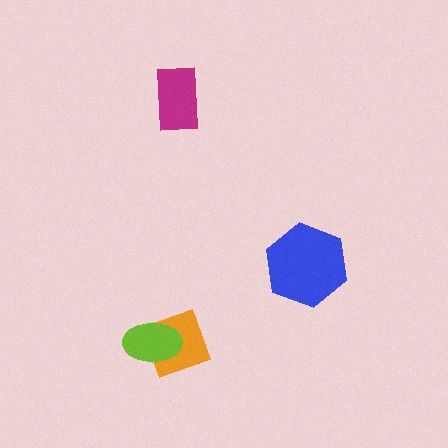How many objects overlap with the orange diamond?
1 object overlaps with the orange diamond.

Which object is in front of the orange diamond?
The lime ellipse is in front of the orange diamond.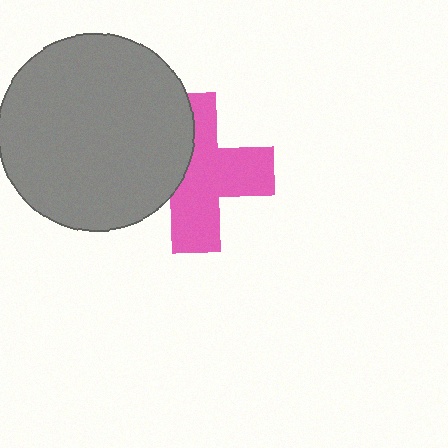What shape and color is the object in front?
The object in front is a gray circle.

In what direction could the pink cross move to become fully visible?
The pink cross could move right. That would shift it out from behind the gray circle entirely.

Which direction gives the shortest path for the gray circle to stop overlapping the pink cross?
Moving left gives the shortest separation.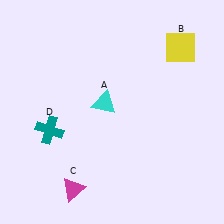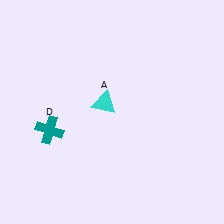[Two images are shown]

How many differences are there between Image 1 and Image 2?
There are 2 differences between the two images.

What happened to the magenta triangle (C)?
The magenta triangle (C) was removed in Image 2. It was in the bottom-left area of Image 1.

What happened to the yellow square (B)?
The yellow square (B) was removed in Image 2. It was in the top-right area of Image 1.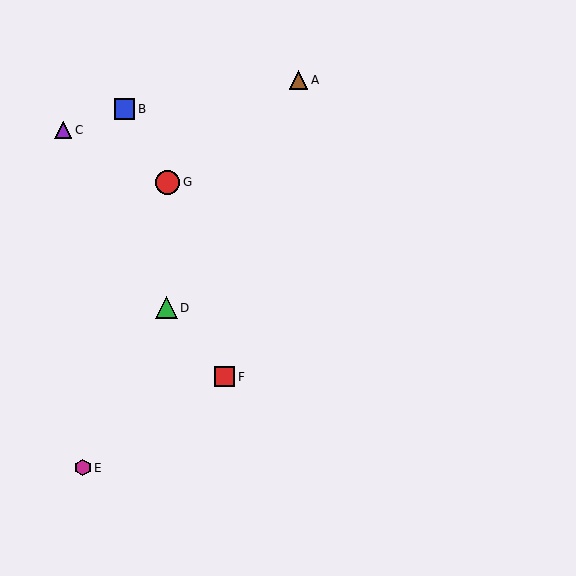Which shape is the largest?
The red circle (labeled G) is the largest.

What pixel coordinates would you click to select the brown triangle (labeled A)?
Click at (298, 80) to select the brown triangle A.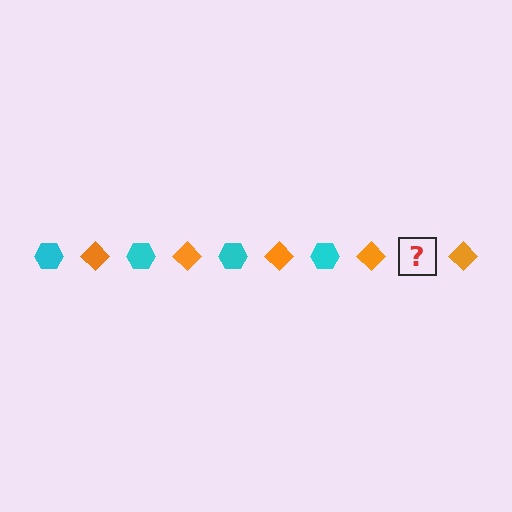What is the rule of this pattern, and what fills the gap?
The rule is that the pattern alternates between cyan hexagon and orange diamond. The gap should be filled with a cyan hexagon.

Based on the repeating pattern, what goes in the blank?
The blank should be a cyan hexagon.